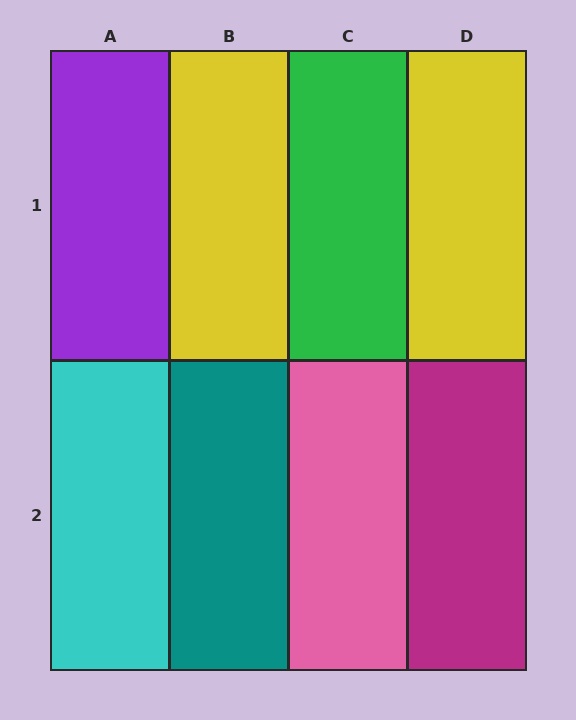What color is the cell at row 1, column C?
Green.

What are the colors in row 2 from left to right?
Cyan, teal, pink, magenta.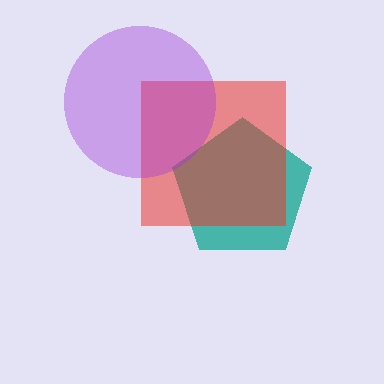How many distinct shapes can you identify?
There are 3 distinct shapes: a teal pentagon, a red square, a purple circle.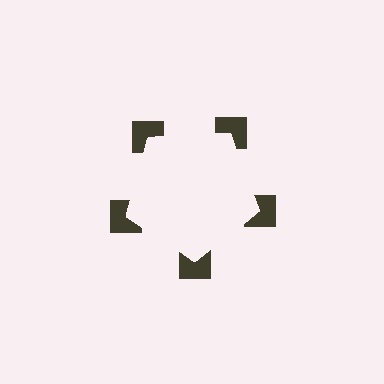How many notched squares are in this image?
There are 5 — one at each vertex of the illusory pentagon.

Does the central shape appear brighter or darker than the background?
It typically appears slightly brighter than the background, even though no actual brightness change is drawn.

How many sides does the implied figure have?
5 sides.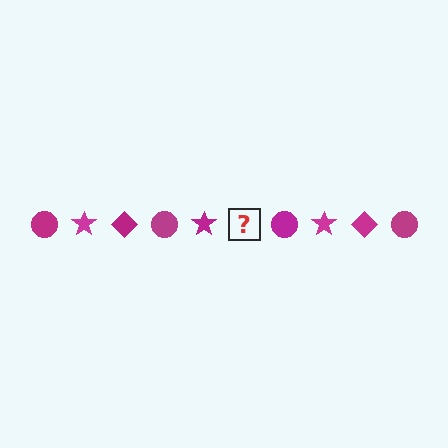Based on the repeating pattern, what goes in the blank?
The blank should be a magenta diamond.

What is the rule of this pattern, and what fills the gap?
The rule is that the pattern cycles through circle, star, diamond shapes in magenta. The gap should be filled with a magenta diamond.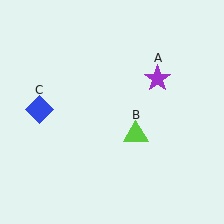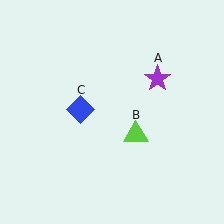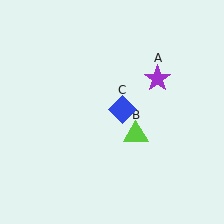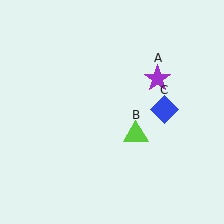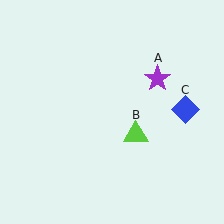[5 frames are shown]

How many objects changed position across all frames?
1 object changed position: blue diamond (object C).